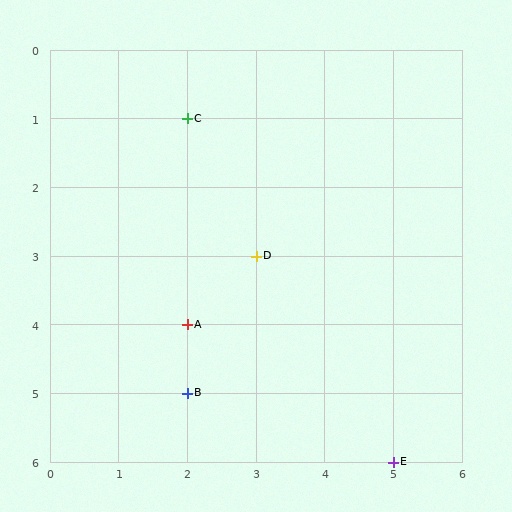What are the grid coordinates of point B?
Point B is at grid coordinates (2, 5).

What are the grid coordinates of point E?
Point E is at grid coordinates (5, 6).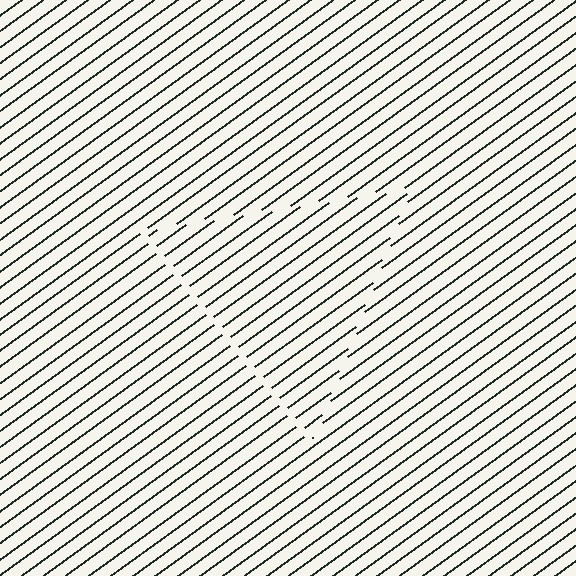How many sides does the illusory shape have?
3 sides — the line-ends trace a triangle.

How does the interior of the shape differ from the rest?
The interior of the shape contains the same grating, shifted by half a period — the contour is defined by the phase discontinuity where line-ends from the inner and outer gratings abut.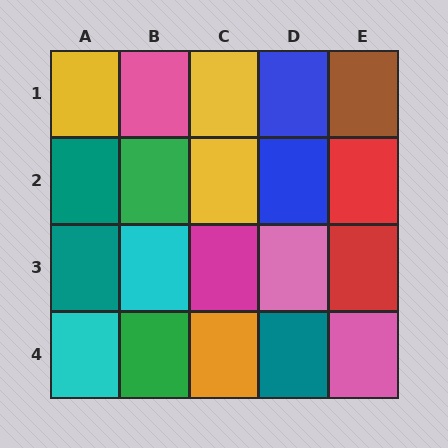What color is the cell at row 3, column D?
Pink.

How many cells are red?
2 cells are red.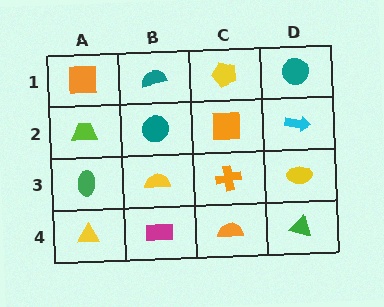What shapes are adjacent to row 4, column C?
An orange cross (row 3, column C), a magenta rectangle (row 4, column B), a green triangle (row 4, column D).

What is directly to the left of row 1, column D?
A yellow pentagon.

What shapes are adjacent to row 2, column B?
A teal semicircle (row 1, column B), a yellow semicircle (row 3, column B), a lime trapezoid (row 2, column A), an orange square (row 2, column C).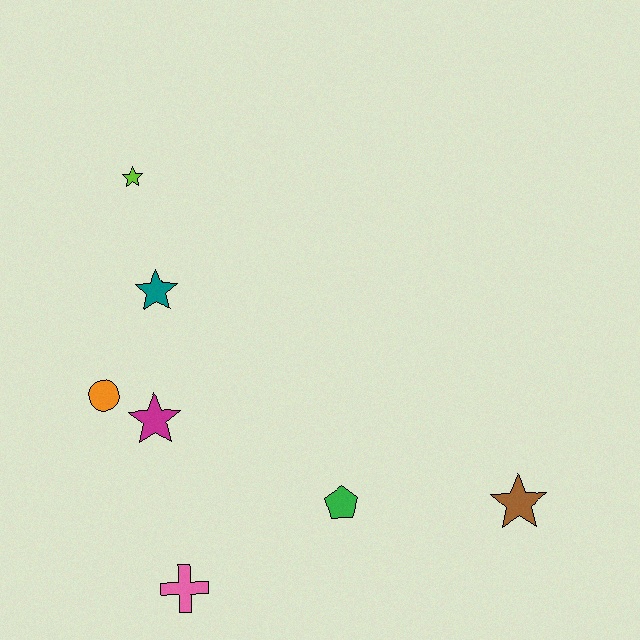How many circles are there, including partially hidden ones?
There is 1 circle.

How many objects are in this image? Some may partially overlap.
There are 7 objects.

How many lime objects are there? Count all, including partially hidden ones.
There is 1 lime object.